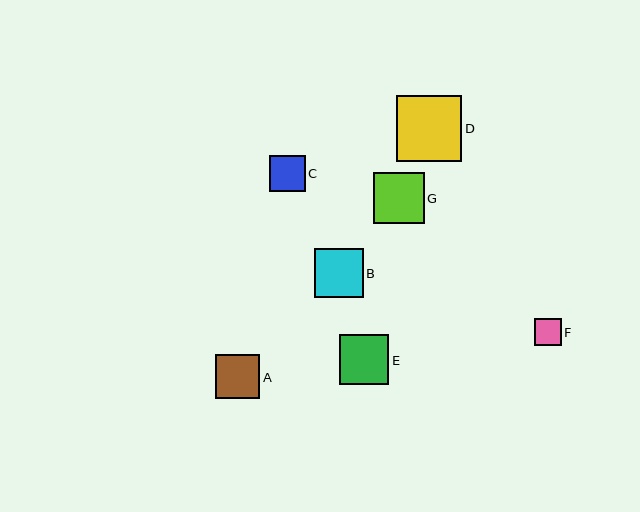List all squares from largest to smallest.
From largest to smallest: D, G, E, B, A, C, F.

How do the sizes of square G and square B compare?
Square G and square B are approximately the same size.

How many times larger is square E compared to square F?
Square E is approximately 1.8 times the size of square F.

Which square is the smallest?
Square F is the smallest with a size of approximately 27 pixels.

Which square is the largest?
Square D is the largest with a size of approximately 65 pixels.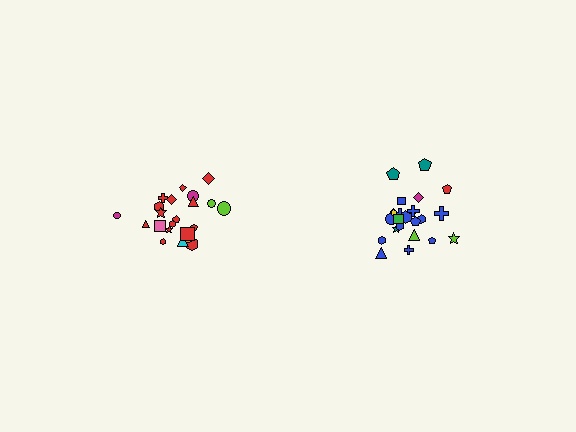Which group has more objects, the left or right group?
The right group.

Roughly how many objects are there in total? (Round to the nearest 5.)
Roughly 45 objects in total.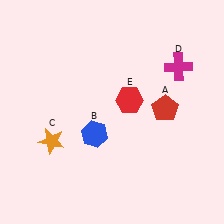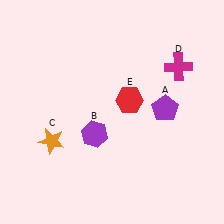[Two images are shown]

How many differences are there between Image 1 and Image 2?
There are 2 differences between the two images.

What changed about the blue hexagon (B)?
In Image 1, B is blue. In Image 2, it changed to purple.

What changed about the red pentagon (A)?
In Image 1, A is red. In Image 2, it changed to purple.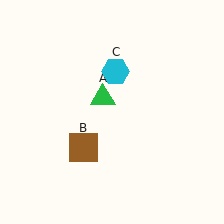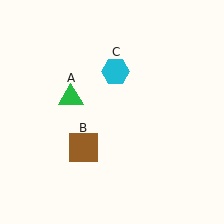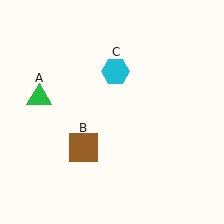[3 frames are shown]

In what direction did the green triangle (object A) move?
The green triangle (object A) moved left.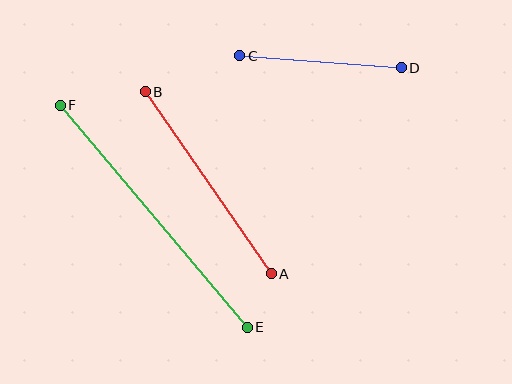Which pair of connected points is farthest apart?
Points E and F are farthest apart.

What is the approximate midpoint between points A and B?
The midpoint is at approximately (208, 183) pixels.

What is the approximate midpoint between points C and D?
The midpoint is at approximately (320, 62) pixels.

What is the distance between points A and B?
The distance is approximately 222 pixels.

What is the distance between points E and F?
The distance is approximately 290 pixels.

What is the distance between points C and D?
The distance is approximately 162 pixels.